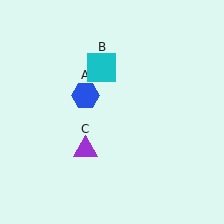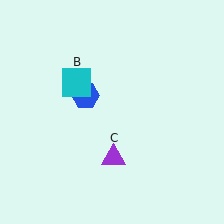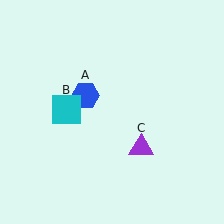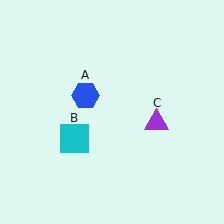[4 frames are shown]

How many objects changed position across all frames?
2 objects changed position: cyan square (object B), purple triangle (object C).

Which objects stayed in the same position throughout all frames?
Blue hexagon (object A) remained stationary.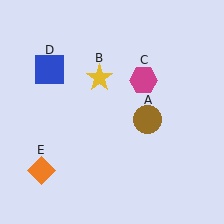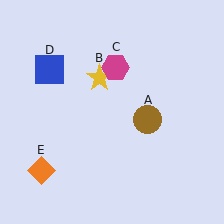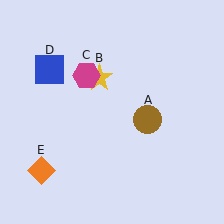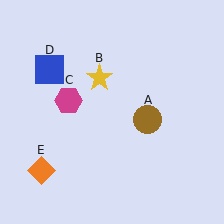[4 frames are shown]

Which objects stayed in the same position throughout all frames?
Brown circle (object A) and yellow star (object B) and blue square (object D) and orange diamond (object E) remained stationary.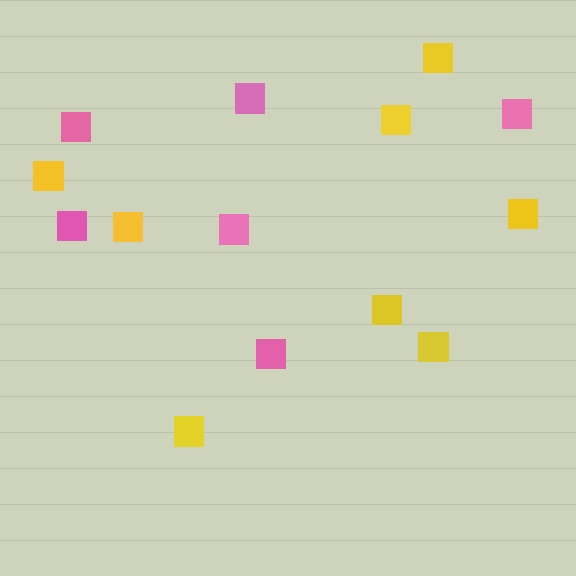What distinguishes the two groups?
There are 2 groups: one group of yellow squares (8) and one group of pink squares (6).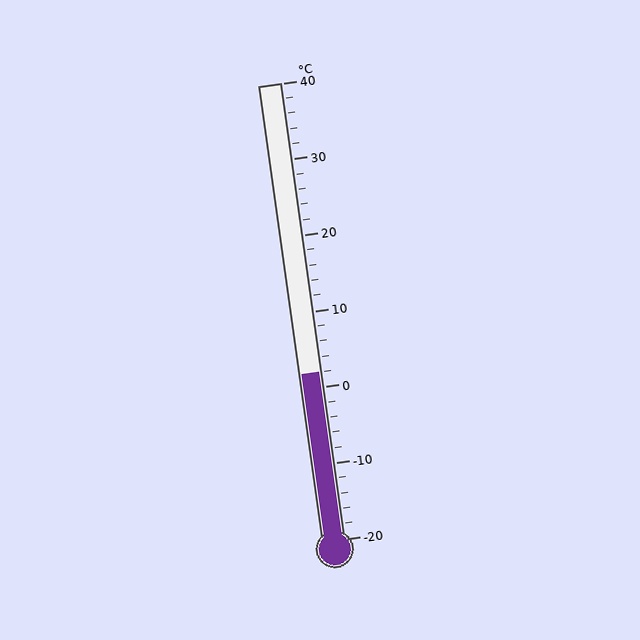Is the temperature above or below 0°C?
The temperature is above 0°C.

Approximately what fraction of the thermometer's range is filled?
The thermometer is filled to approximately 35% of its range.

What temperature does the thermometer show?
The thermometer shows approximately 2°C.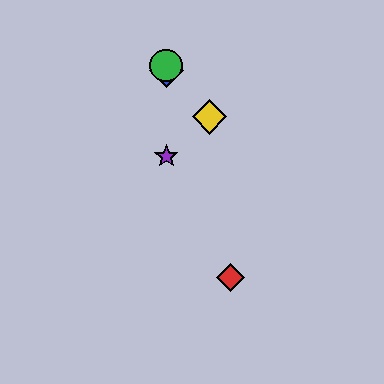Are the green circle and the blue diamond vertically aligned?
Yes, both are at x≈166.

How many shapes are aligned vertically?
3 shapes (the blue diamond, the green circle, the purple star) are aligned vertically.